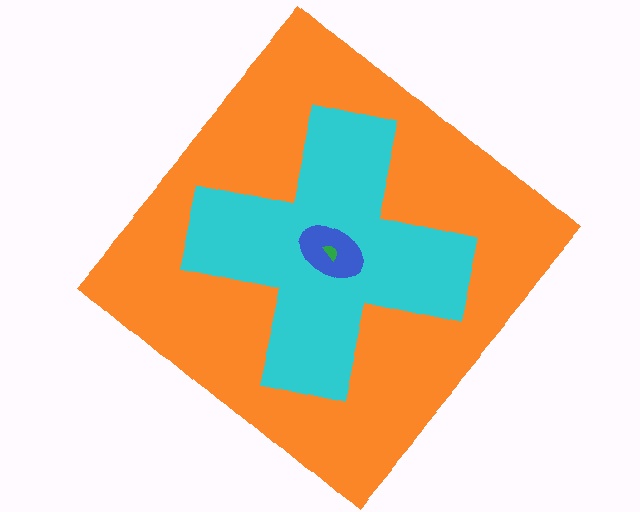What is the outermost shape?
The orange diamond.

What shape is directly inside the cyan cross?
The blue ellipse.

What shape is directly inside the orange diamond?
The cyan cross.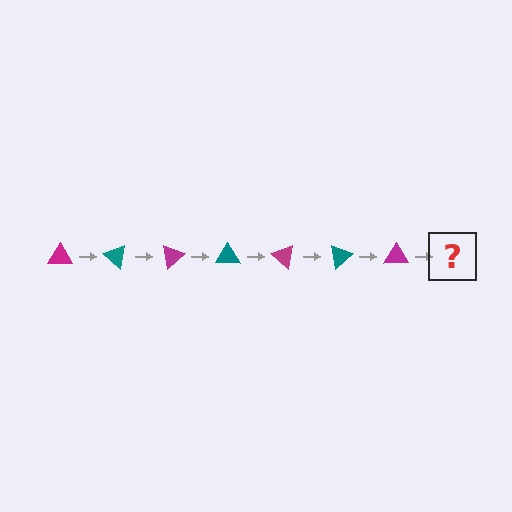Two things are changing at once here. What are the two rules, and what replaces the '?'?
The two rules are that it rotates 40 degrees each step and the color cycles through magenta and teal. The '?' should be a teal triangle, rotated 280 degrees from the start.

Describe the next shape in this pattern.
It should be a teal triangle, rotated 280 degrees from the start.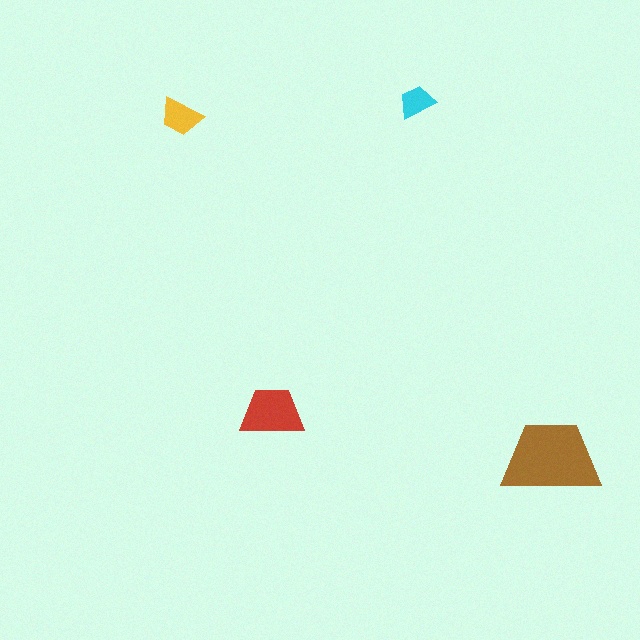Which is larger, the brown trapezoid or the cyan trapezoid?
The brown one.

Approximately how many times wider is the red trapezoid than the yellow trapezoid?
About 1.5 times wider.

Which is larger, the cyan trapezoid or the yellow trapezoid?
The yellow one.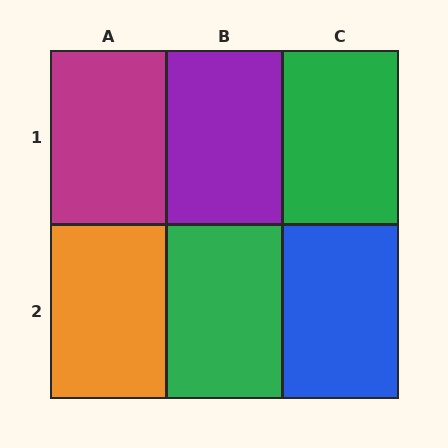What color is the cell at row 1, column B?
Purple.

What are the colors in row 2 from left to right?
Orange, green, blue.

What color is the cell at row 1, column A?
Magenta.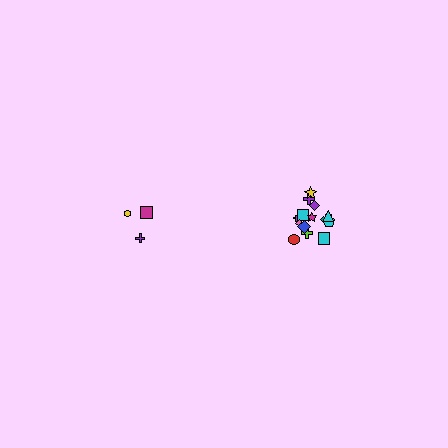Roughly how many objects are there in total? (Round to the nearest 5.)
Roughly 20 objects in total.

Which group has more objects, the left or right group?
The right group.